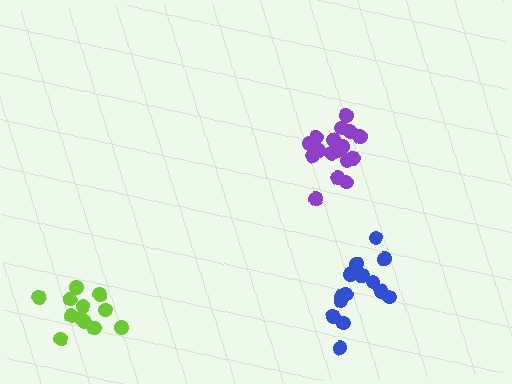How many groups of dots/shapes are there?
There are 3 groups.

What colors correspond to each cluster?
The clusters are colored: blue, lime, purple.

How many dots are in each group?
Group 1: 14 dots, Group 2: 12 dots, Group 3: 17 dots (43 total).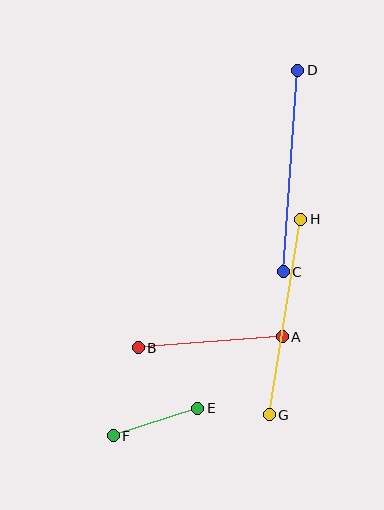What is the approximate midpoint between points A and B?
The midpoint is at approximately (210, 342) pixels.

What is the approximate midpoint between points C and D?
The midpoint is at approximately (291, 171) pixels.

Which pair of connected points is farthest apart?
Points C and D are farthest apart.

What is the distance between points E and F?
The distance is approximately 89 pixels.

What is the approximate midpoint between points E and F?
The midpoint is at approximately (155, 422) pixels.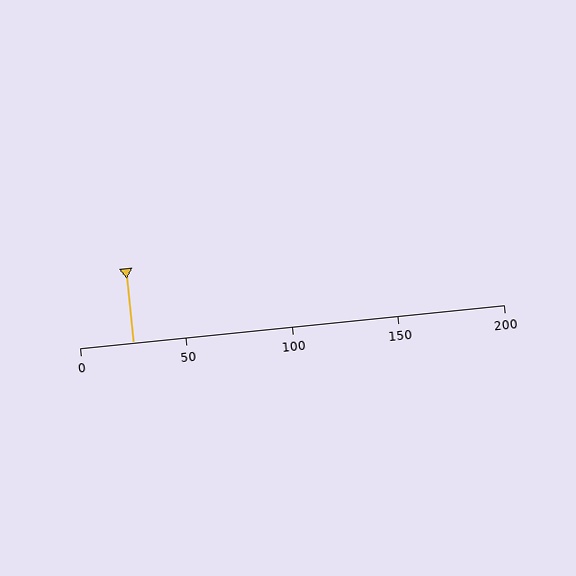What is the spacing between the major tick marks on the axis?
The major ticks are spaced 50 apart.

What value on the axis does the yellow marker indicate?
The marker indicates approximately 25.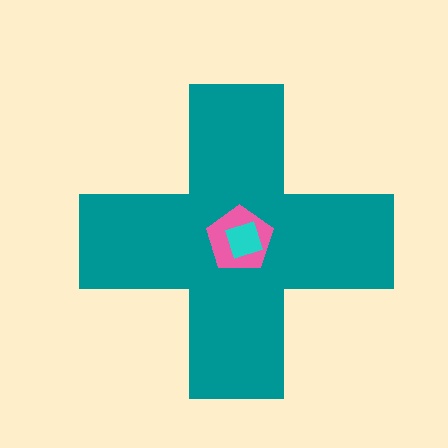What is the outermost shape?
The teal cross.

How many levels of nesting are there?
3.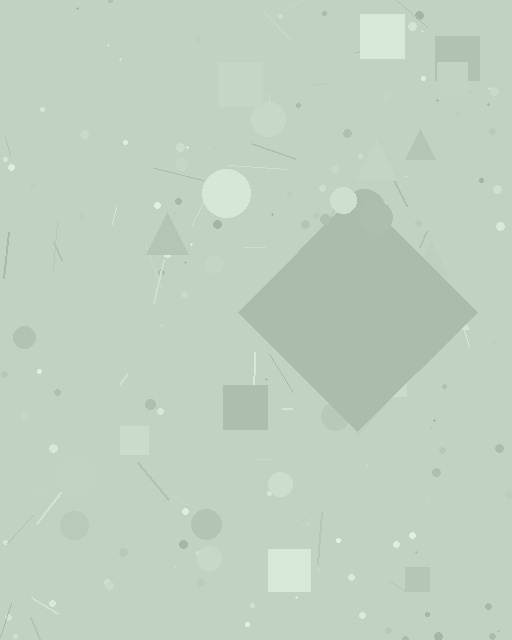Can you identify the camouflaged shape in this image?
The camouflaged shape is a diamond.